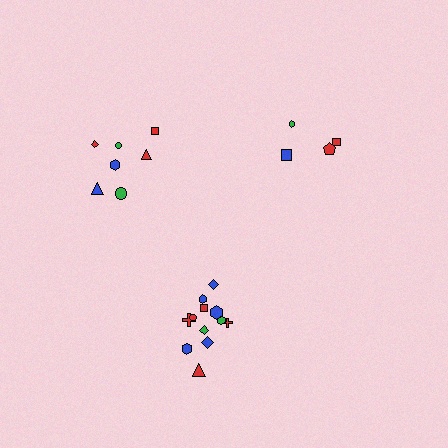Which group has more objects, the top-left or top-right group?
The top-left group.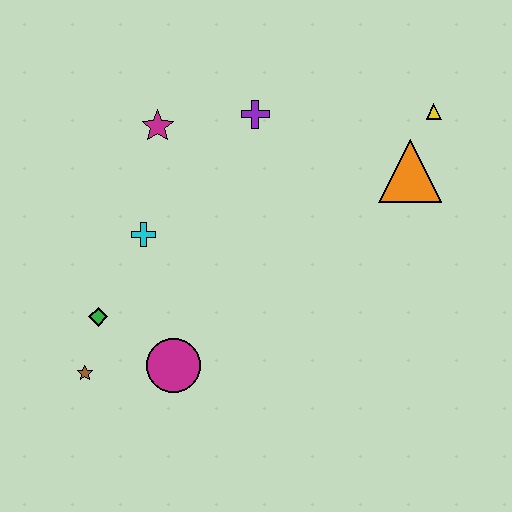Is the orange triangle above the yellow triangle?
No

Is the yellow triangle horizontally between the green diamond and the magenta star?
No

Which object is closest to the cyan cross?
The green diamond is closest to the cyan cross.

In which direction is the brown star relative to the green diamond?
The brown star is below the green diamond.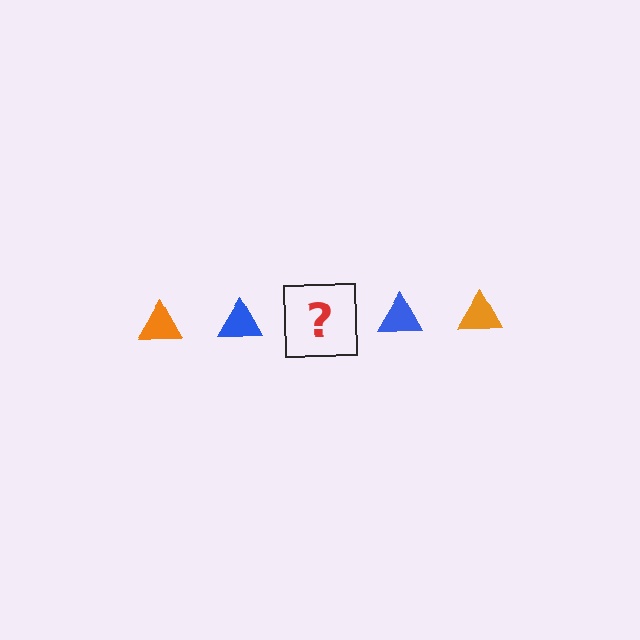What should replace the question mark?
The question mark should be replaced with an orange triangle.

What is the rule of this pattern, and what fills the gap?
The rule is that the pattern cycles through orange, blue triangles. The gap should be filled with an orange triangle.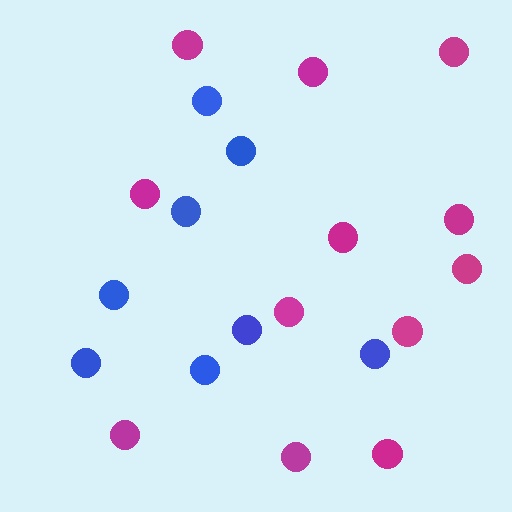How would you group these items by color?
There are 2 groups: one group of blue circles (8) and one group of magenta circles (12).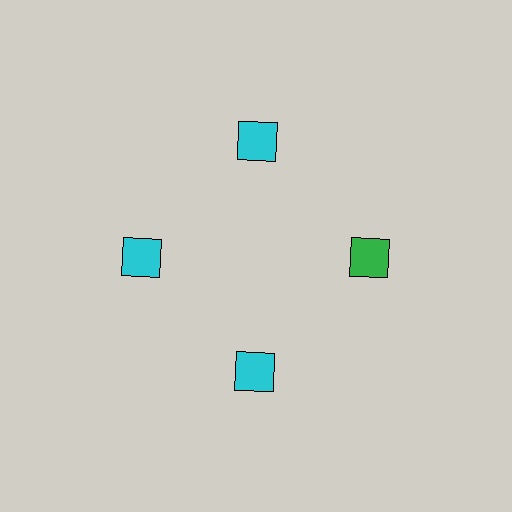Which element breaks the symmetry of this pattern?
The green square at roughly the 3 o'clock position breaks the symmetry. All other shapes are cyan squares.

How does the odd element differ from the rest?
It has a different color: green instead of cyan.